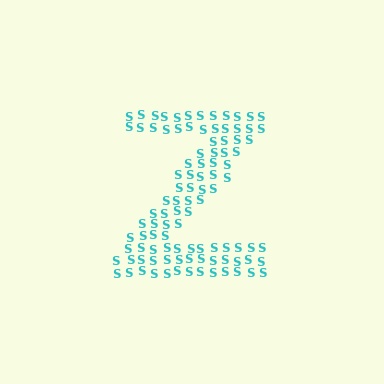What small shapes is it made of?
It is made of small letter S's.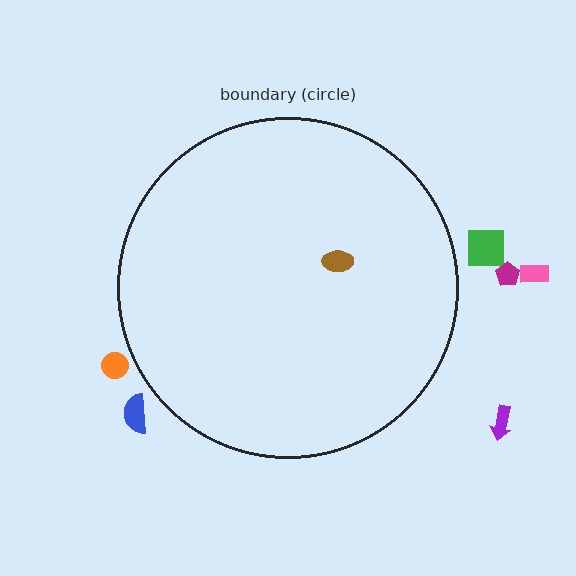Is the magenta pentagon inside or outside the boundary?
Outside.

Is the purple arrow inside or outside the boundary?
Outside.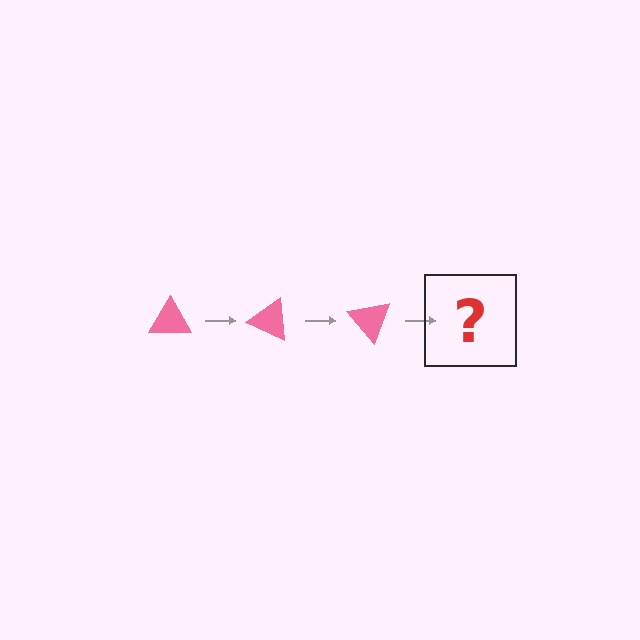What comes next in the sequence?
The next element should be a pink triangle rotated 75 degrees.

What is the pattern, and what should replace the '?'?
The pattern is that the triangle rotates 25 degrees each step. The '?' should be a pink triangle rotated 75 degrees.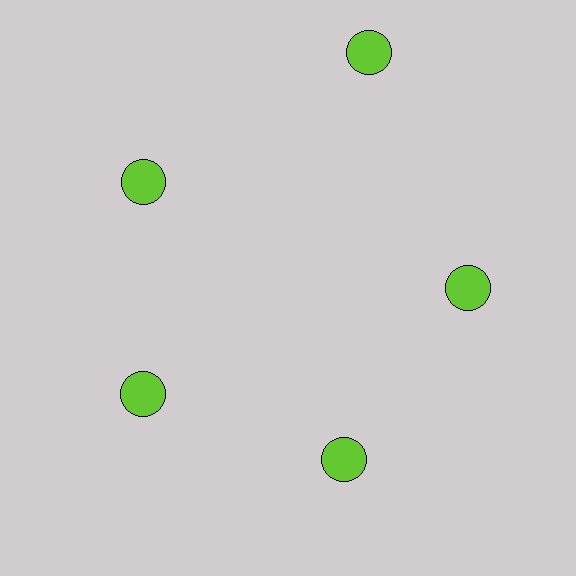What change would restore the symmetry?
The symmetry would be restored by moving it inward, back onto the ring so that all 5 circles sit at equal angles and equal distance from the center.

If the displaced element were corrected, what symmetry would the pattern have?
It would have 5-fold rotational symmetry — the pattern would map onto itself every 72 degrees.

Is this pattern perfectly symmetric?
No. The 5 lime circles are arranged in a ring, but one element near the 1 o'clock position is pushed outward from the center, breaking the 5-fold rotational symmetry.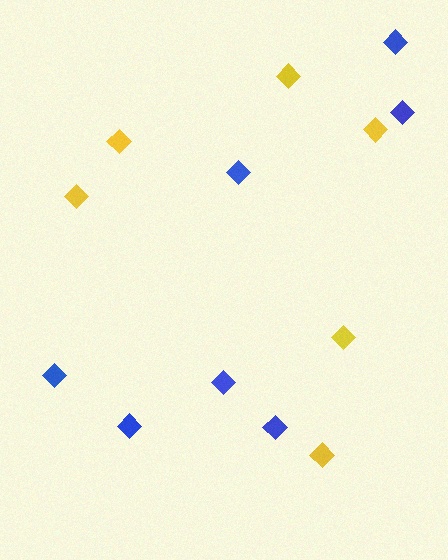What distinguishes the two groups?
There are 2 groups: one group of blue diamonds (7) and one group of yellow diamonds (6).